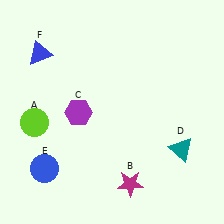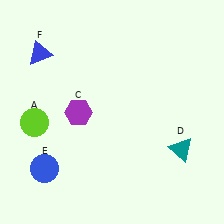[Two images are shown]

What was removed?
The magenta star (B) was removed in Image 2.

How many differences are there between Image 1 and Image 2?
There is 1 difference between the two images.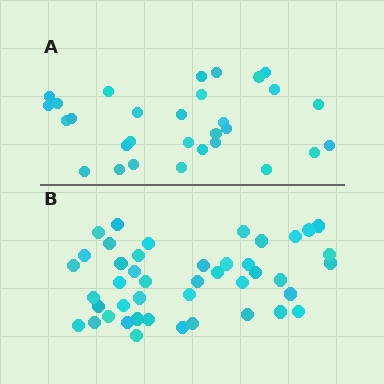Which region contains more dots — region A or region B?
Region B (the bottom region) has more dots.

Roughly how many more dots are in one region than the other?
Region B has approximately 15 more dots than region A.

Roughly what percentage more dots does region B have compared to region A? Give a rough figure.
About 45% more.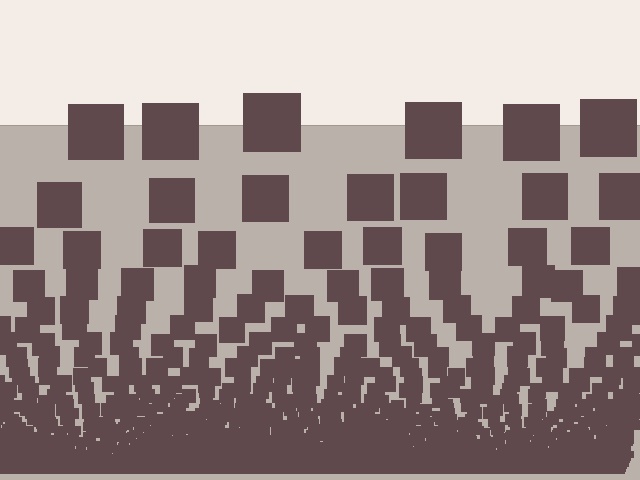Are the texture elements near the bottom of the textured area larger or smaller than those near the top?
Smaller. The gradient is inverted — elements near the bottom are smaller and denser.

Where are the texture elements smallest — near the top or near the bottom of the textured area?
Near the bottom.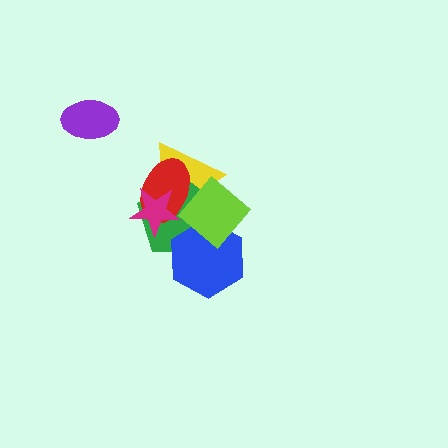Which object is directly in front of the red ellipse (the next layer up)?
The lime diamond is directly in front of the red ellipse.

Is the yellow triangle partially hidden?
Yes, it is partially covered by another shape.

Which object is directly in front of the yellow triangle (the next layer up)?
The green pentagon is directly in front of the yellow triangle.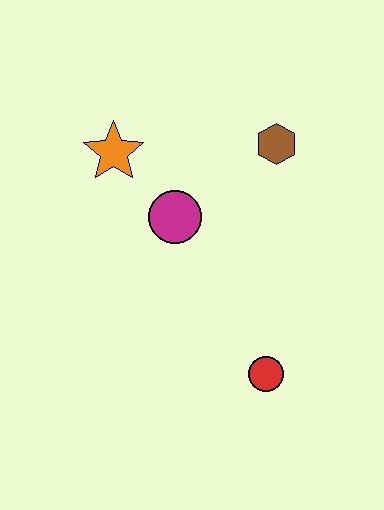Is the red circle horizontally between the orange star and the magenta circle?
No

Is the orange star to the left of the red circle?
Yes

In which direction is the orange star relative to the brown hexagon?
The orange star is to the left of the brown hexagon.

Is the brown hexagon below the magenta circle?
No